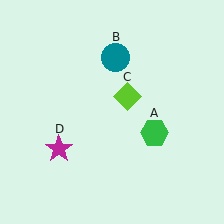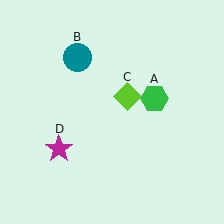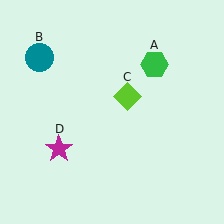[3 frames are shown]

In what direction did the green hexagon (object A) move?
The green hexagon (object A) moved up.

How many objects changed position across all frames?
2 objects changed position: green hexagon (object A), teal circle (object B).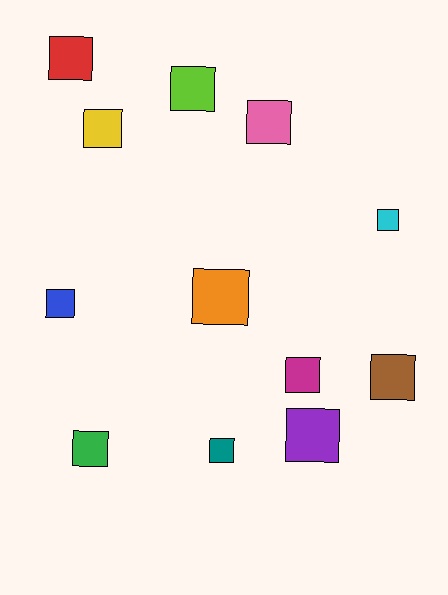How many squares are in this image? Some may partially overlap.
There are 12 squares.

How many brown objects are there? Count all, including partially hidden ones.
There is 1 brown object.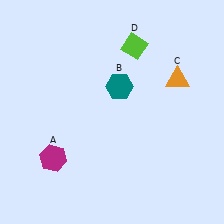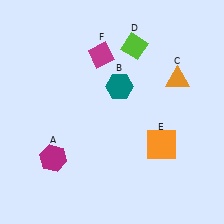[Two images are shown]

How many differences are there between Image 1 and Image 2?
There are 2 differences between the two images.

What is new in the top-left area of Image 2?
A magenta diamond (F) was added in the top-left area of Image 2.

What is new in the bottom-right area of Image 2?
An orange square (E) was added in the bottom-right area of Image 2.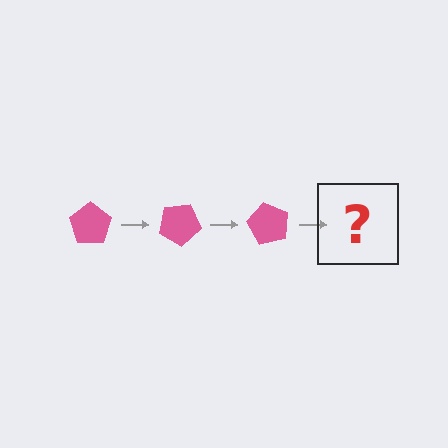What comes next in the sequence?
The next element should be a pink pentagon rotated 90 degrees.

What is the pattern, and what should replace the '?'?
The pattern is that the pentagon rotates 30 degrees each step. The '?' should be a pink pentagon rotated 90 degrees.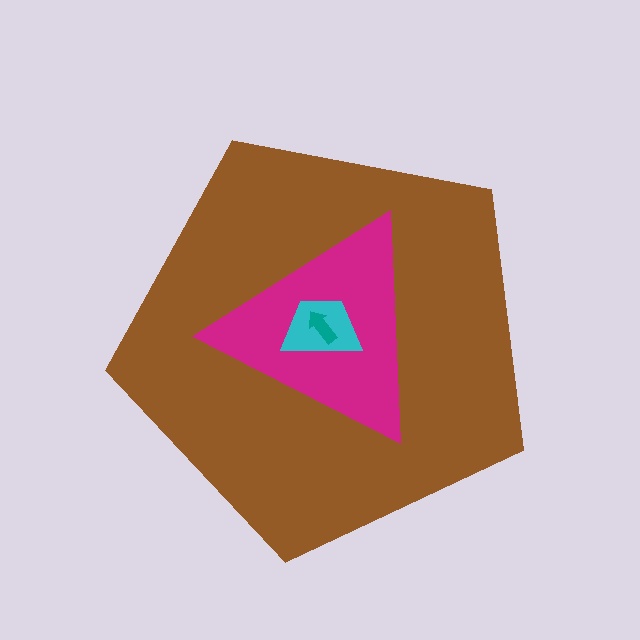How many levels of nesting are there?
4.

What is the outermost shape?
The brown pentagon.